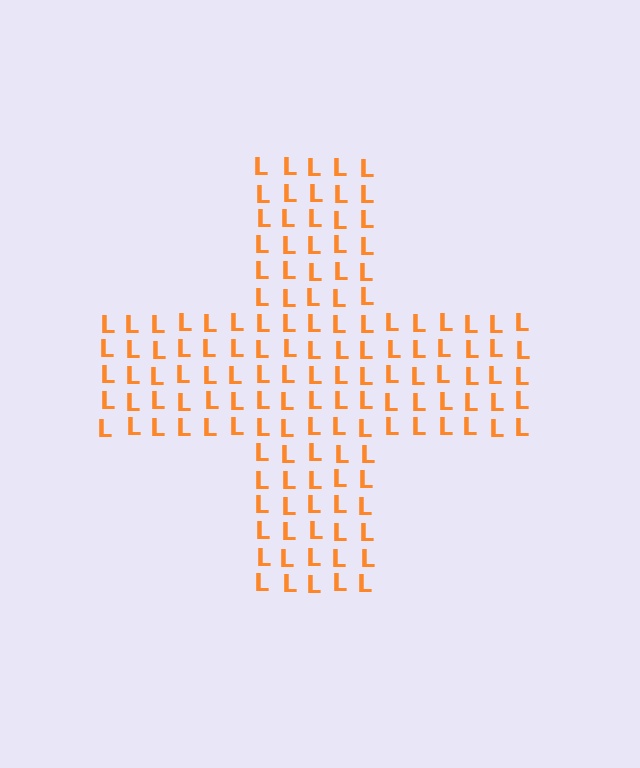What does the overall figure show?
The overall figure shows a cross.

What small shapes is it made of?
It is made of small letter L's.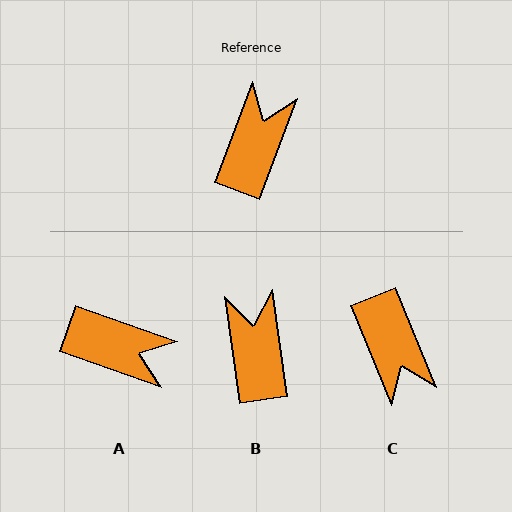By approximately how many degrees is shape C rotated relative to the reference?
Approximately 137 degrees clockwise.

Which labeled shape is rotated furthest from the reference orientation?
C, about 137 degrees away.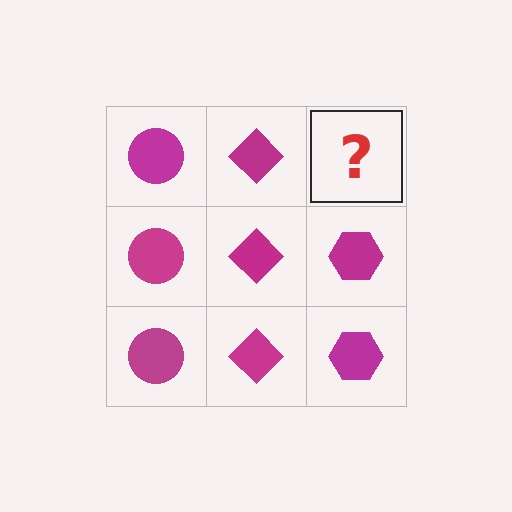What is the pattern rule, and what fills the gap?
The rule is that each column has a consistent shape. The gap should be filled with a magenta hexagon.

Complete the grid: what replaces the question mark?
The question mark should be replaced with a magenta hexagon.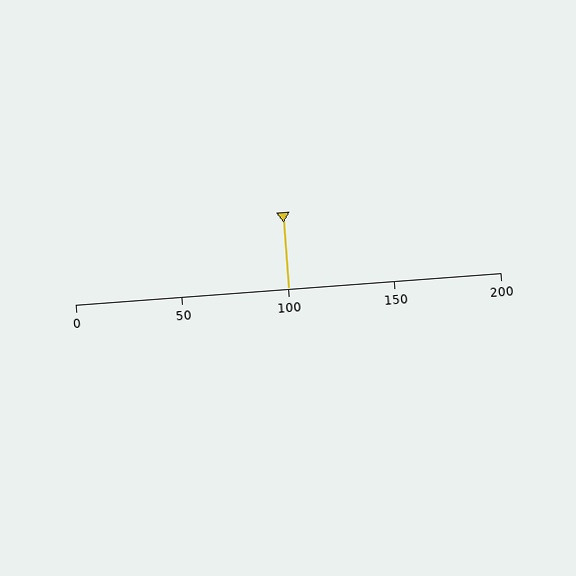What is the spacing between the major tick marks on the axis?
The major ticks are spaced 50 apart.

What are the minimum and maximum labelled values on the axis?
The axis runs from 0 to 200.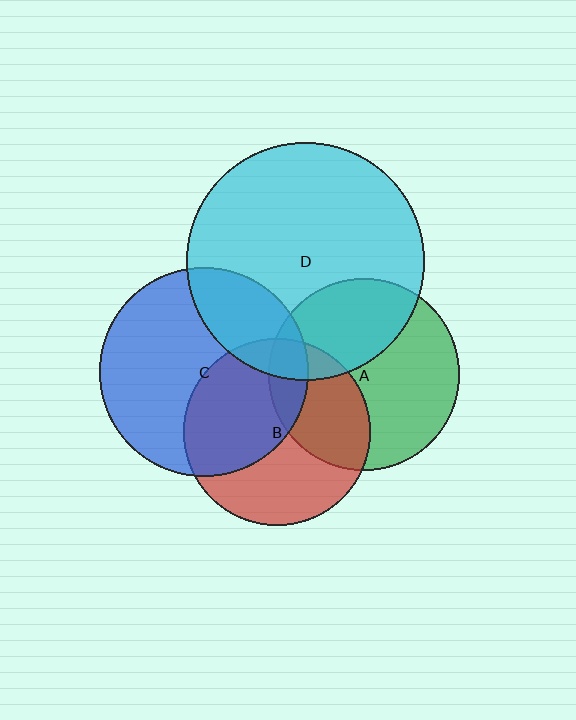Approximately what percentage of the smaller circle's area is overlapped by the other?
Approximately 45%.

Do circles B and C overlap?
Yes.